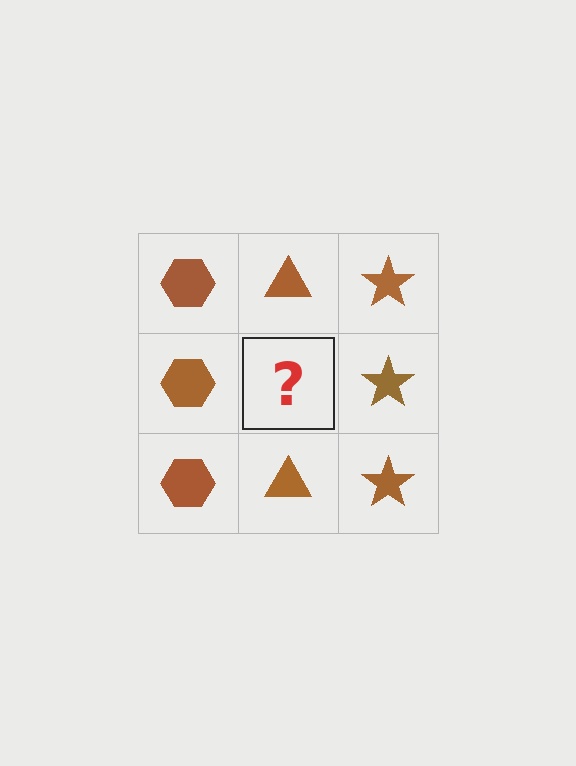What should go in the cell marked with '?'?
The missing cell should contain a brown triangle.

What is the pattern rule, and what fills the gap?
The rule is that each column has a consistent shape. The gap should be filled with a brown triangle.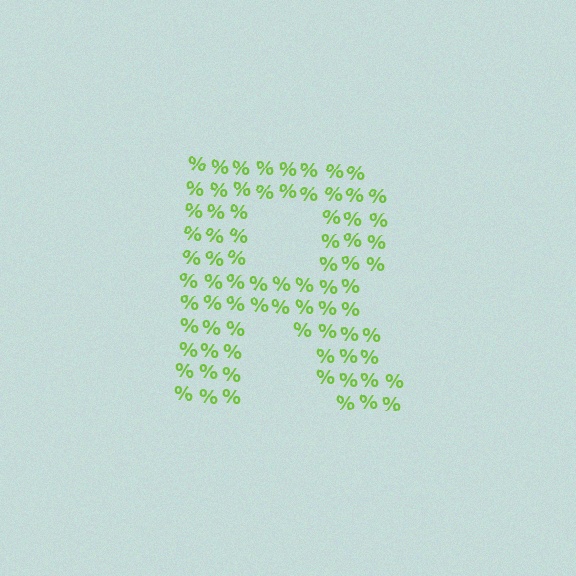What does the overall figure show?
The overall figure shows the letter R.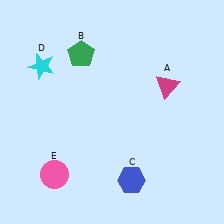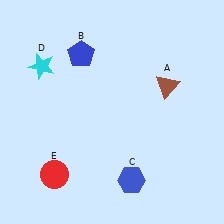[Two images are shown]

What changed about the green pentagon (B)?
In Image 1, B is green. In Image 2, it changed to blue.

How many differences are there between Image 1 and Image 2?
There are 3 differences between the two images.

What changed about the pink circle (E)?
In Image 1, E is pink. In Image 2, it changed to red.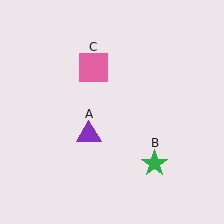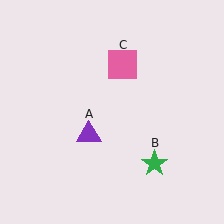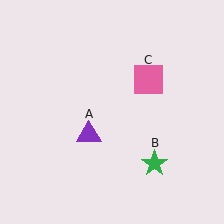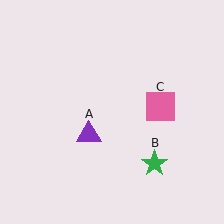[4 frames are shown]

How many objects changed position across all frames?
1 object changed position: pink square (object C).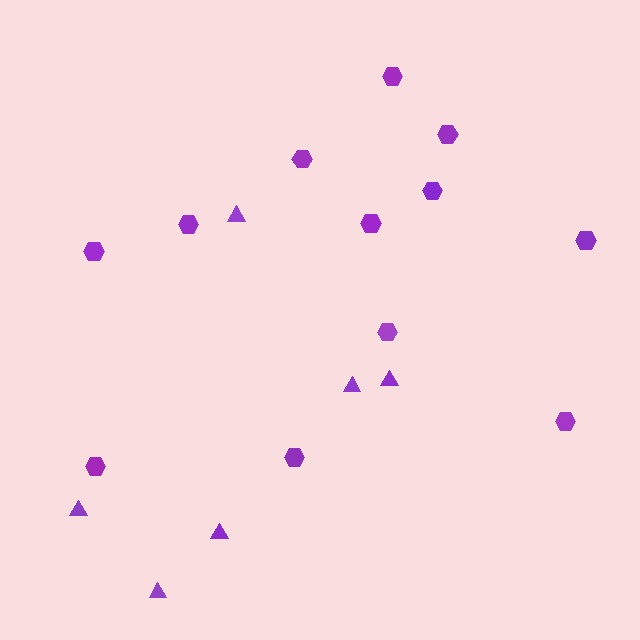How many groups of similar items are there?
There are 2 groups: one group of triangles (6) and one group of hexagons (12).